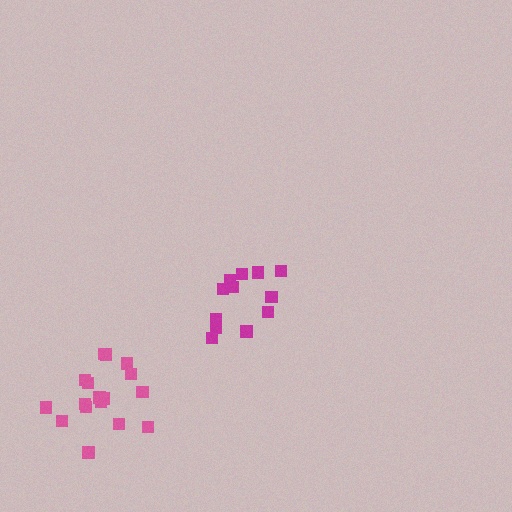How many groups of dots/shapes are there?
There are 2 groups.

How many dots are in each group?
Group 1: 12 dots, Group 2: 17 dots (29 total).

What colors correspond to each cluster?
The clusters are colored: magenta, pink.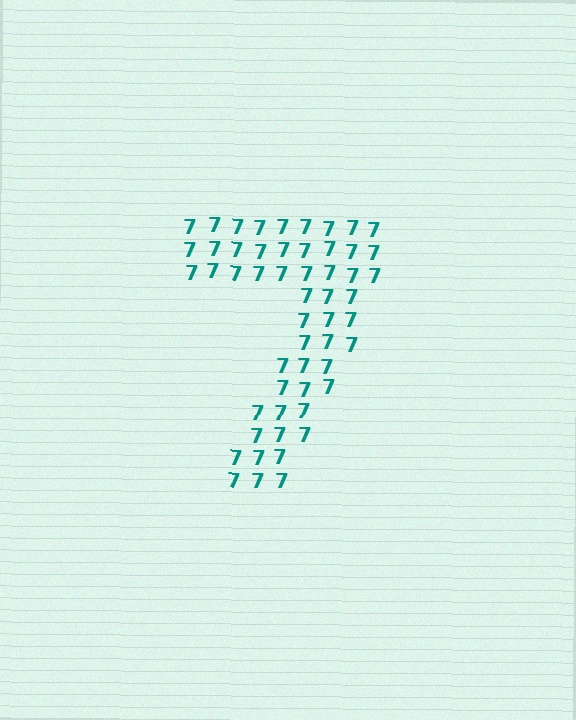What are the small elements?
The small elements are digit 7's.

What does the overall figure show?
The overall figure shows the digit 7.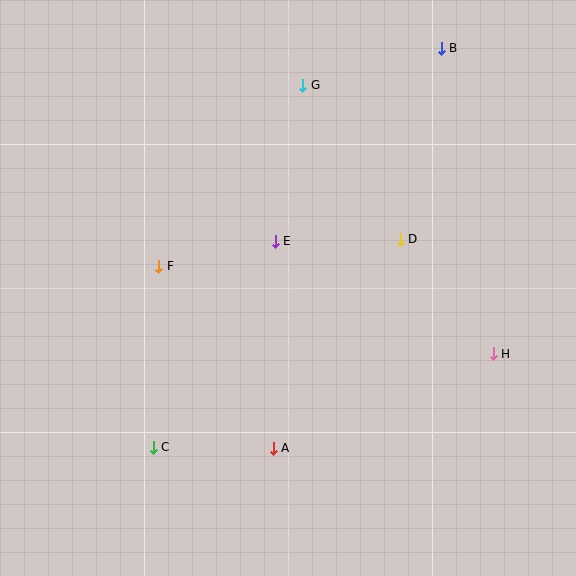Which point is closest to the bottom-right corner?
Point H is closest to the bottom-right corner.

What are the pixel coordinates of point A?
Point A is at (273, 448).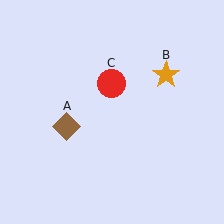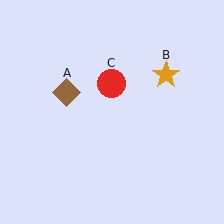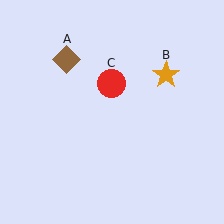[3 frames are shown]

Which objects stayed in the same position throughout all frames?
Orange star (object B) and red circle (object C) remained stationary.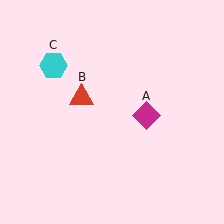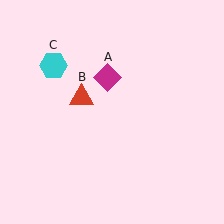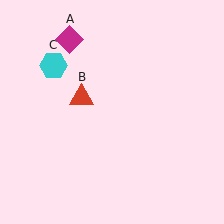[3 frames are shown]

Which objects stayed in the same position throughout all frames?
Red triangle (object B) and cyan hexagon (object C) remained stationary.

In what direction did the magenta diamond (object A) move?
The magenta diamond (object A) moved up and to the left.